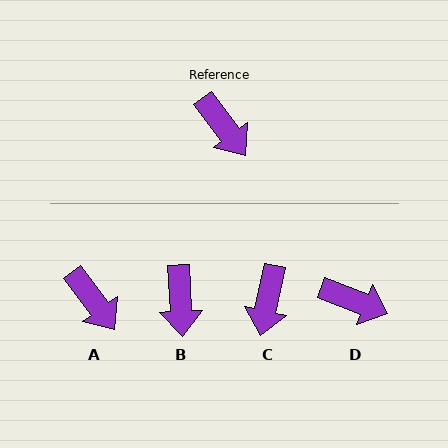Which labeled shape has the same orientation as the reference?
A.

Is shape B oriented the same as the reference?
No, it is off by about 34 degrees.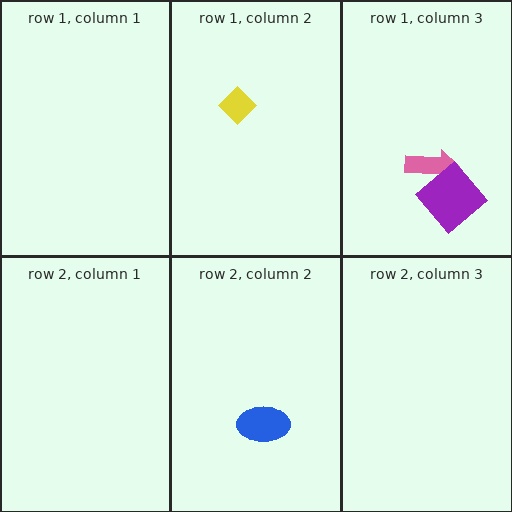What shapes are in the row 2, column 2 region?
The blue ellipse.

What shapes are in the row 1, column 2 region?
The yellow diamond.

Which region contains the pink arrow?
The row 1, column 3 region.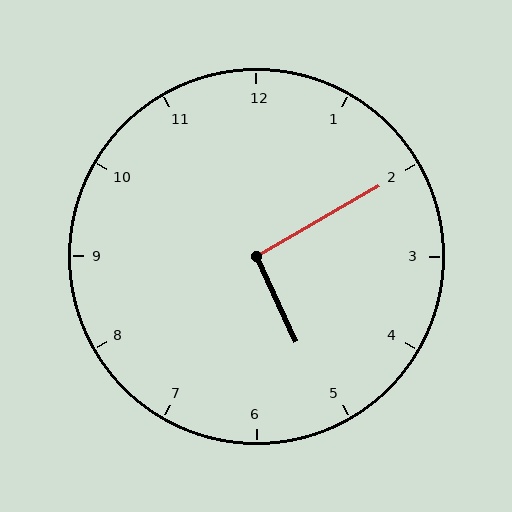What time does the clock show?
5:10.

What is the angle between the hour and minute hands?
Approximately 95 degrees.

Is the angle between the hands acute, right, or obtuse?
It is right.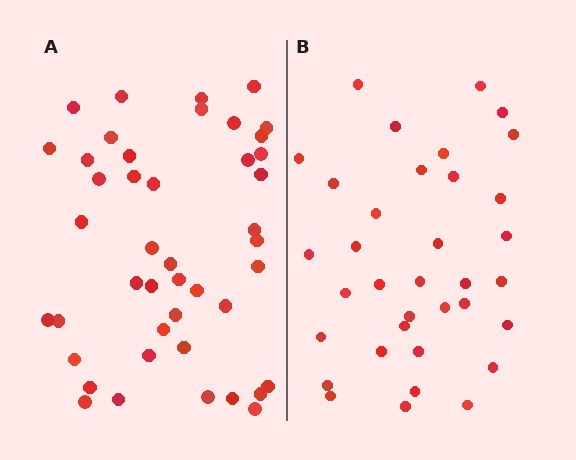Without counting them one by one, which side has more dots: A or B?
Region A (the left region) has more dots.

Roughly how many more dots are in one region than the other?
Region A has roughly 8 or so more dots than region B.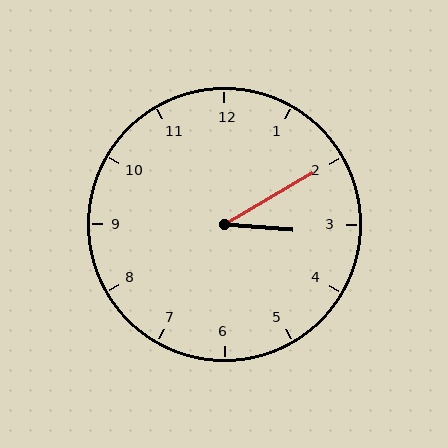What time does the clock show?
3:10.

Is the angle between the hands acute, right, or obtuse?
It is acute.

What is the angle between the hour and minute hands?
Approximately 35 degrees.